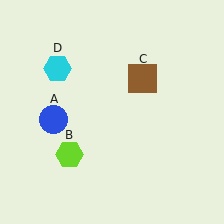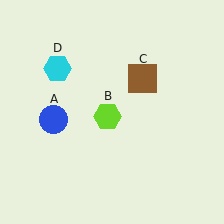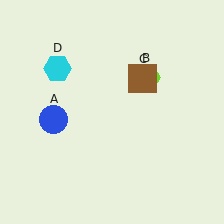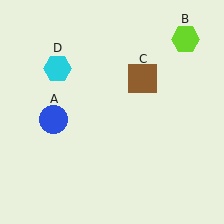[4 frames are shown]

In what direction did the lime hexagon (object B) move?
The lime hexagon (object B) moved up and to the right.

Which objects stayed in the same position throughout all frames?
Blue circle (object A) and brown square (object C) and cyan hexagon (object D) remained stationary.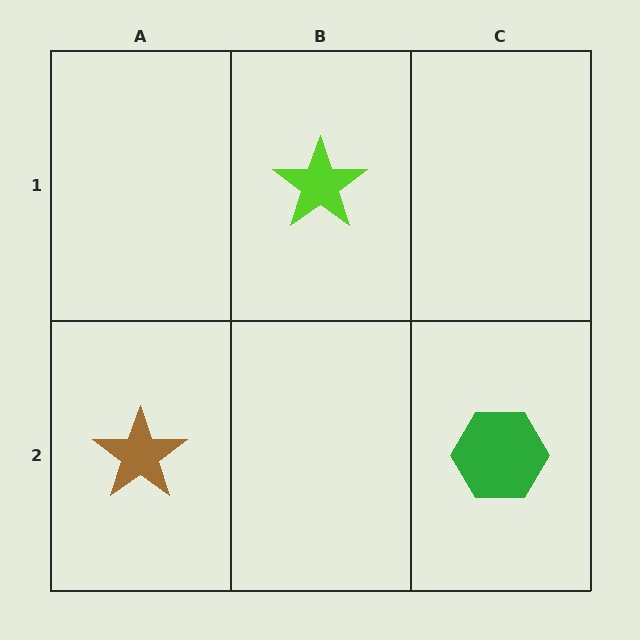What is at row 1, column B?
A lime star.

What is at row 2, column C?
A green hexagon.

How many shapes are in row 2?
2 shapes.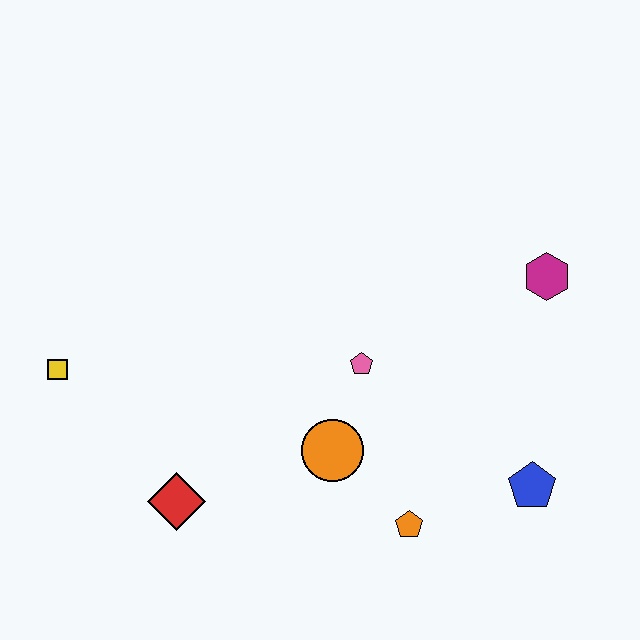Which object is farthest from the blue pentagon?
The yellow square is farthest from the blue pentagon.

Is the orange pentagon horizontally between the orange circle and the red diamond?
No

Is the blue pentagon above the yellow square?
No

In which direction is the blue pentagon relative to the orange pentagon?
The blue pentagon is to the right of the orange pentagon.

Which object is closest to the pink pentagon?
The orange circle is closest to the pink pentagon.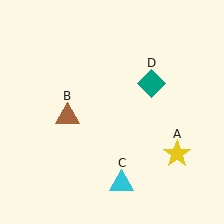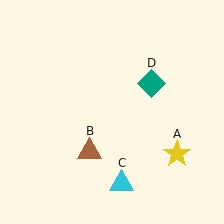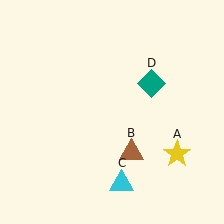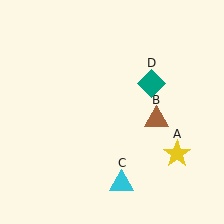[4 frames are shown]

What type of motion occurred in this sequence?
The brown triangle (object B) rotated counterclockwise around the center of the scene.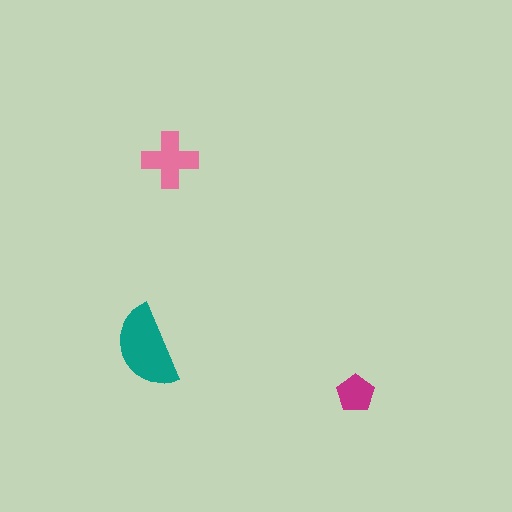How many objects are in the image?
There are 3 objects in the image.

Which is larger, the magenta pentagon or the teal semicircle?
The teal semicircle.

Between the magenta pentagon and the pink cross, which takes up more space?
The pink cross.